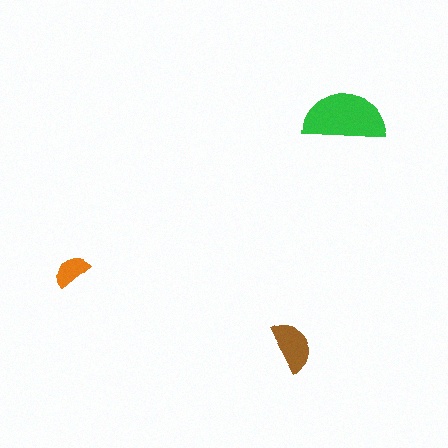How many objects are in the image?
There are 3 objects in the image.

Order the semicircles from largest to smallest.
the green one, the brown one, the orange one.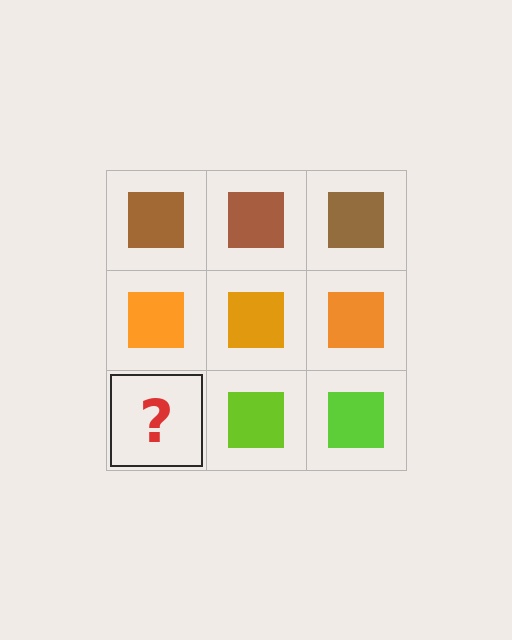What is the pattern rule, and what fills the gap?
The rule is that each row has a consistent color. The gap should be filled with a lime square.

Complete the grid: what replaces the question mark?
The question mark should be replaced with a lime square.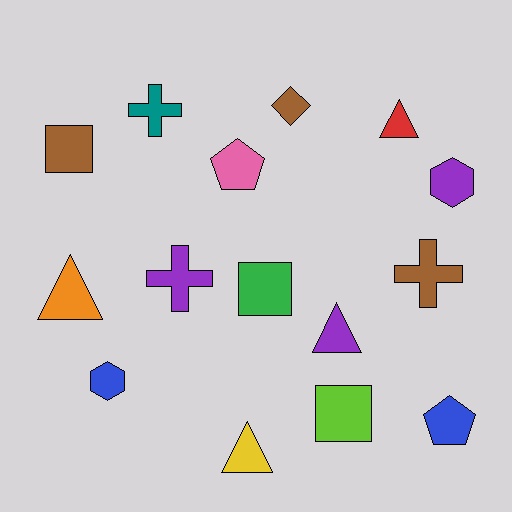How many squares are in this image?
There are 3 squares.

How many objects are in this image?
There are 15 objects.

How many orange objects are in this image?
There is 1 orange object.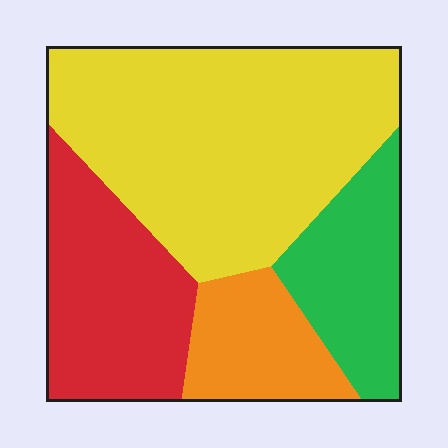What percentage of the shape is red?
Red takes up about one quarter (1/4) of the shape.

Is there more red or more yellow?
Yellow.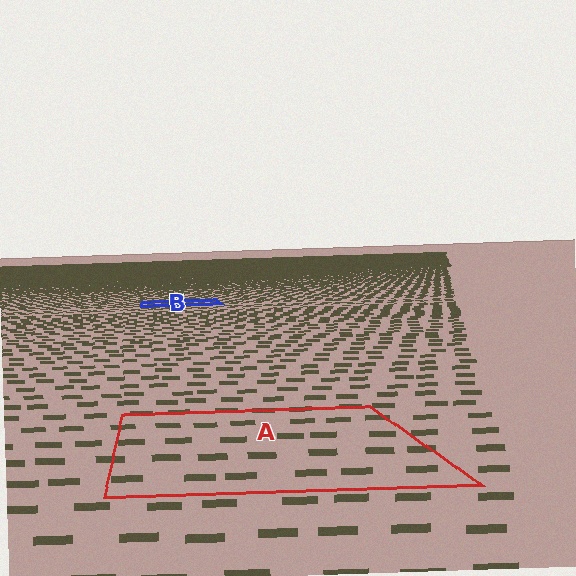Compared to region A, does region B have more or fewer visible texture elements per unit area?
Region B has more texture elements per unit area — they are packed more densely because it is farther away.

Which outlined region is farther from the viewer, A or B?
Region B is farther from the viewer — the texture elements inside it appear smaller and more densely packed.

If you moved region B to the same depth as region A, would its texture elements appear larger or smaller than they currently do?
They would appear larger. At a closer depth, the same texture elements are projected at a bigger on-screen size.